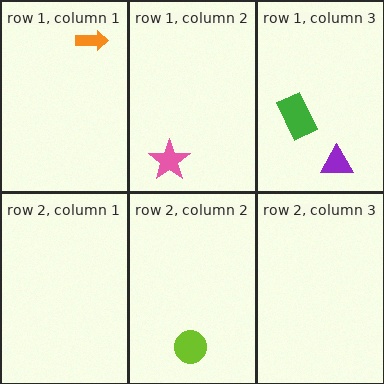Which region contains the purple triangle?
The row 1, column 3 region.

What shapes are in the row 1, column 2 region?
The pink star.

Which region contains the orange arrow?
The row 1, column 1 region.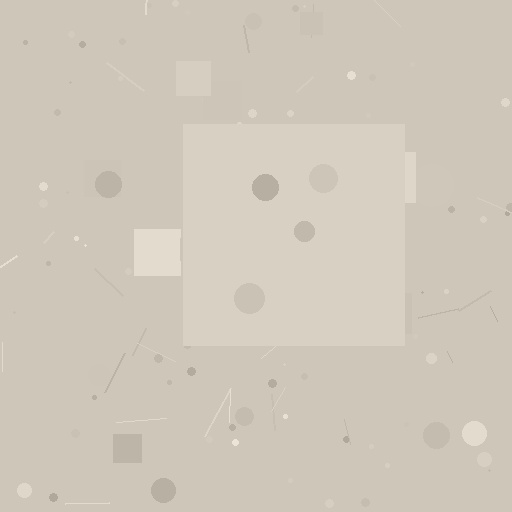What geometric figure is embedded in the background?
A square is embedded in the background.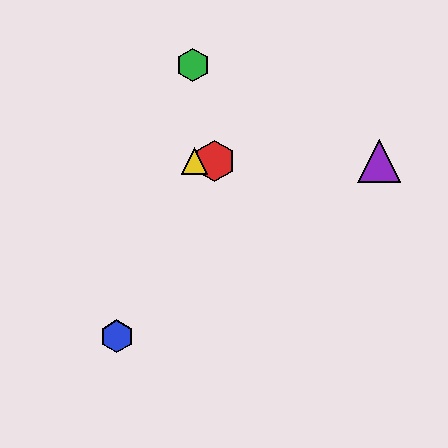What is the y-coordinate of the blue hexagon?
The blue hexagon is at y≈336.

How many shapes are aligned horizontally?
3 shapes (the red hexagon, the yellow triangle, the purple triangle) are aligned horizontally.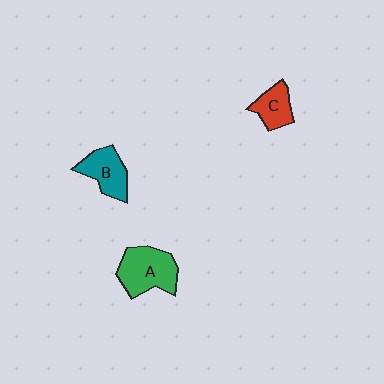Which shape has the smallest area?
Shape C (red).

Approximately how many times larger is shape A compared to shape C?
Approximately 1.7 times.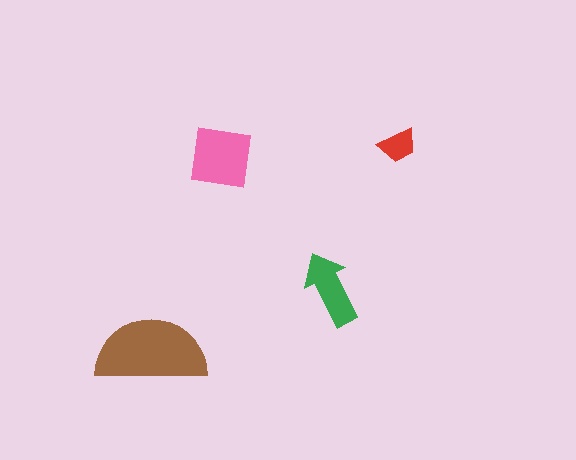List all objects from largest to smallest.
The brown semicircle, the pink square, the green arrow, the red trapezoid.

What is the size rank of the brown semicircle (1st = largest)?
1st.